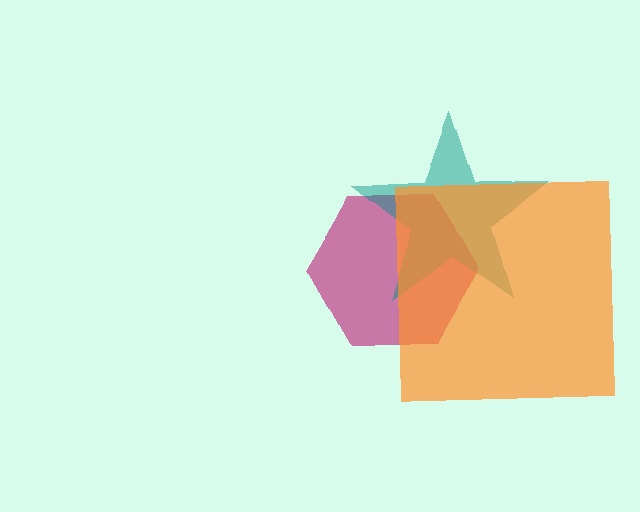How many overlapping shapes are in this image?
There are 3 overlapping shapes in the image.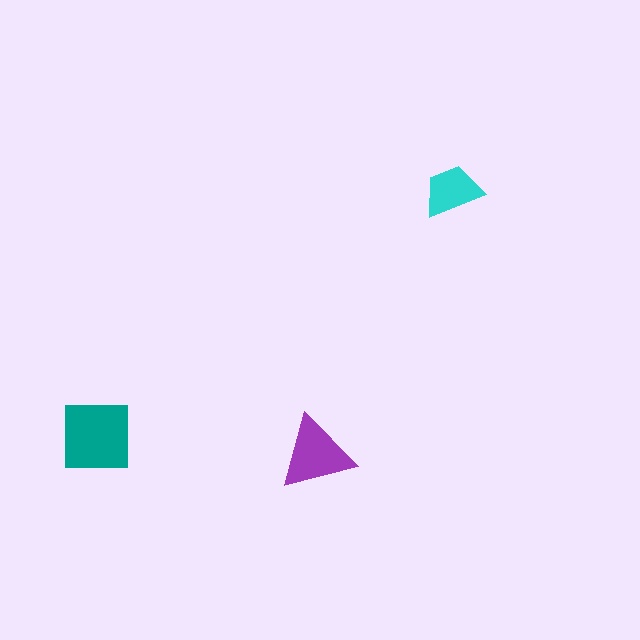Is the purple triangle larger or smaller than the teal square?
Smaller.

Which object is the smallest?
The cyan trapezoid.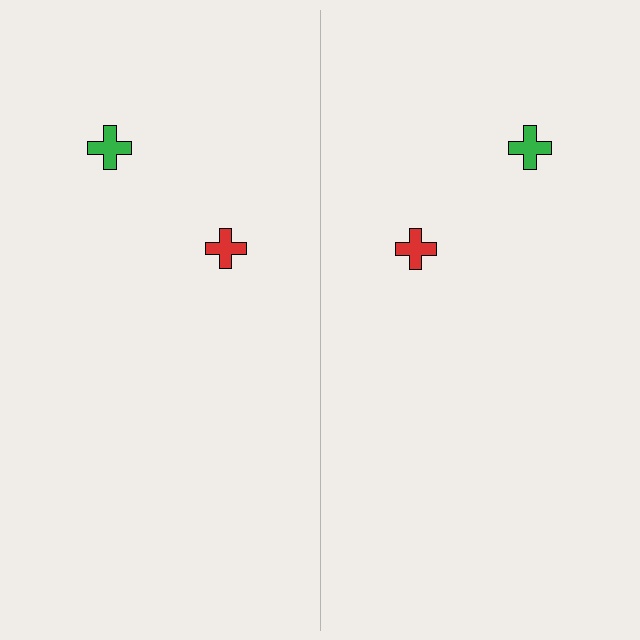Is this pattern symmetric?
Yes, this pattern has bilateral (reflection) symmetry.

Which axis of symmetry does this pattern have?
The pattern has a vertical axis of symmetry running through the center of the image.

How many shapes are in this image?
There are 4 shapes in this image.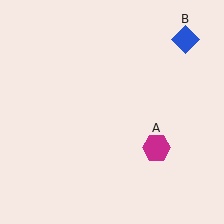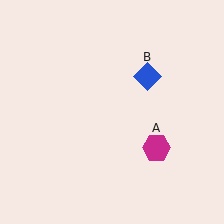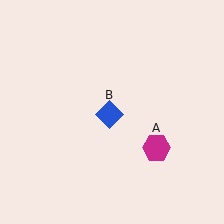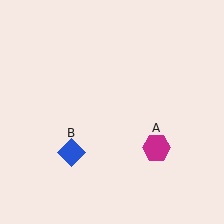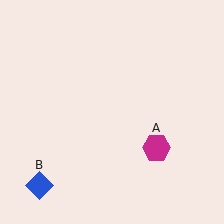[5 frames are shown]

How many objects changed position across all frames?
1 object changed position: blue diamond (object B).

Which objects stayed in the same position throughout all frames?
Magenta hexagon (object A) remained stationary.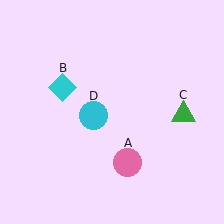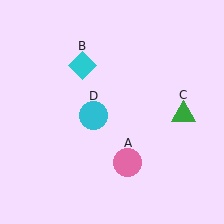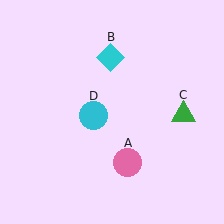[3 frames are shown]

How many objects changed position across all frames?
1 object changed position: cyan diamond (object B).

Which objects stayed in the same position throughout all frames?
Pink circle (object A) and green triangle (object C) and cyan circle (object D) remained stationary.